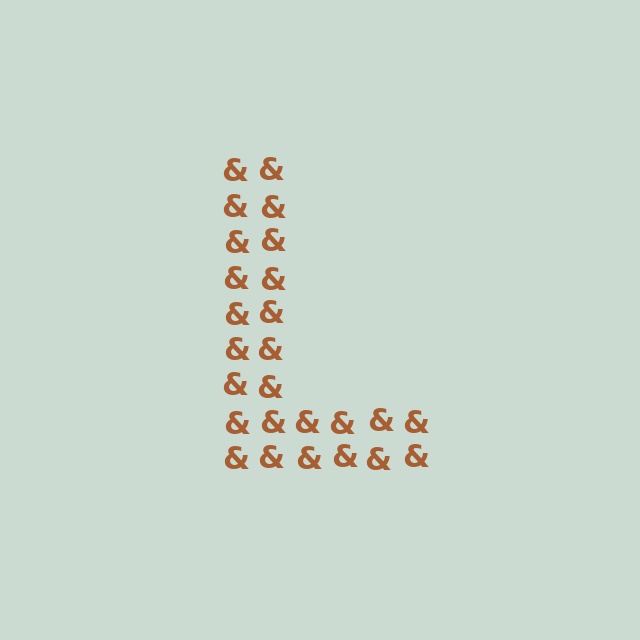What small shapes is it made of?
It is made of small ampersands.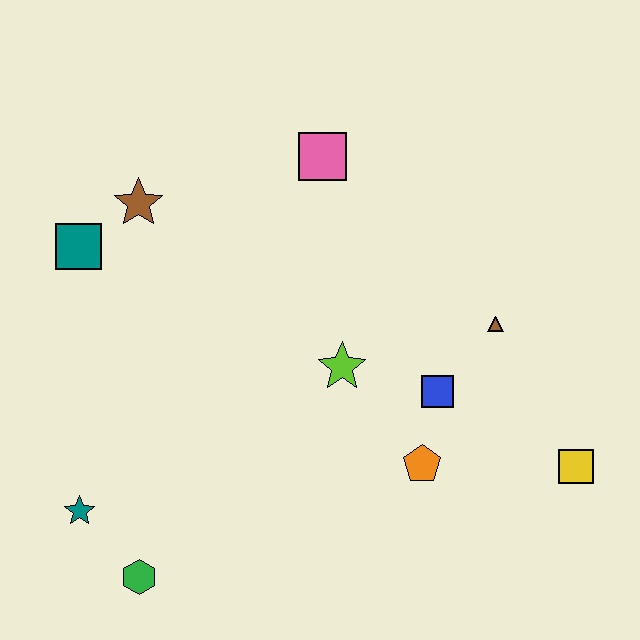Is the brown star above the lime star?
Yes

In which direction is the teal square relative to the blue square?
The teal square is to the left of the blue square.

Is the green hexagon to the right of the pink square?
No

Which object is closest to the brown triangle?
The blue square is closest to the brown triangle.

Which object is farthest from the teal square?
The yellow square is farthest from the teal square.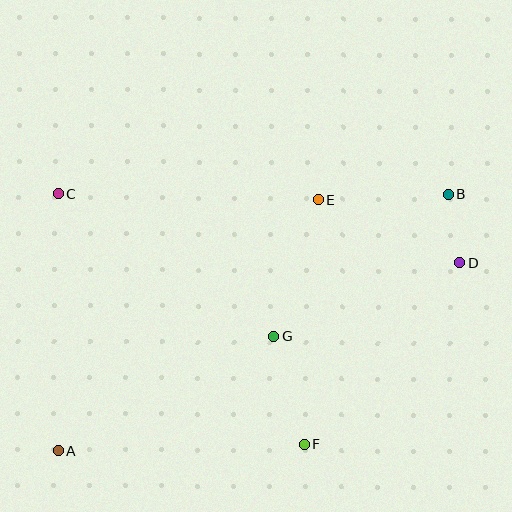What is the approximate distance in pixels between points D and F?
The distance between D and F is approximately 239 pixels.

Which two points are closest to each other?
Points B and D are closest to each other.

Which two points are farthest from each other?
Points A and B are farthest from each other.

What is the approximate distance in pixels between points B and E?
The distance between B and E is approximately 130 pixels.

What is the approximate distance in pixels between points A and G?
The distance between A and G is approximately 244 pixels.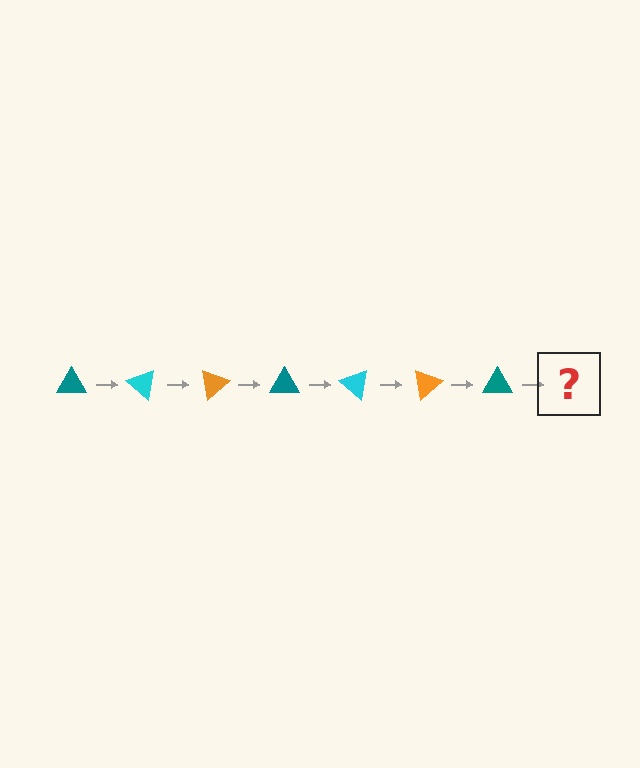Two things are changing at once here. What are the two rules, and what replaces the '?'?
The two rules are that it rotates 40 degrees each step and the color cycles through teal, cyan, and orange. The '?' should be a cyan triangle, rotated 280 degrees from the start.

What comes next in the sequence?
The next element should be a cyan triangle, rotated 280 degrees from the start.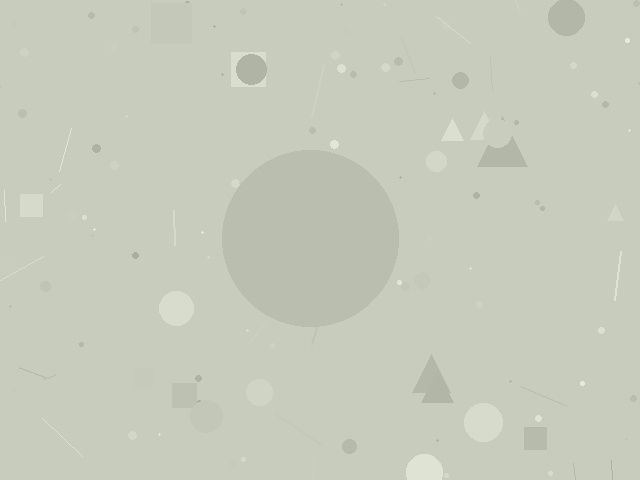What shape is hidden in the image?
A circle is hidden in the image.